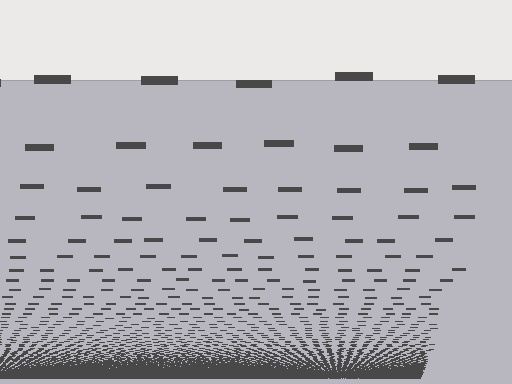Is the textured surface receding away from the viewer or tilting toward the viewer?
The surface appears to tilt toward the viewer. Texture elements get larger and sparser toward the top.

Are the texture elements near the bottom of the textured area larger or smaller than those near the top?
Smaller. The gradient is inverted — elements near the bottom are smaller and denser.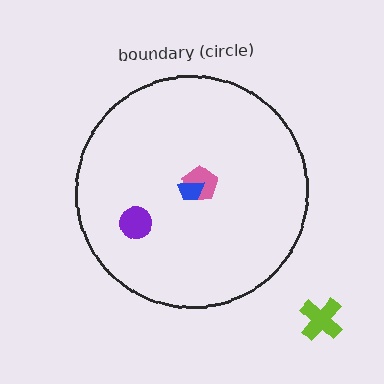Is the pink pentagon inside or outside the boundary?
Inside.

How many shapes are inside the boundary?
3 inside, 1 outside.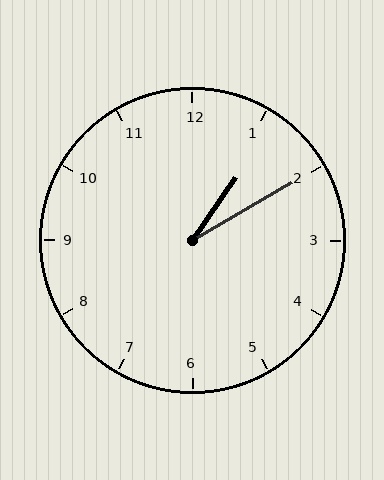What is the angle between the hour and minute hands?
Approximately 25 degrees.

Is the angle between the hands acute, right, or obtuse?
It is acute.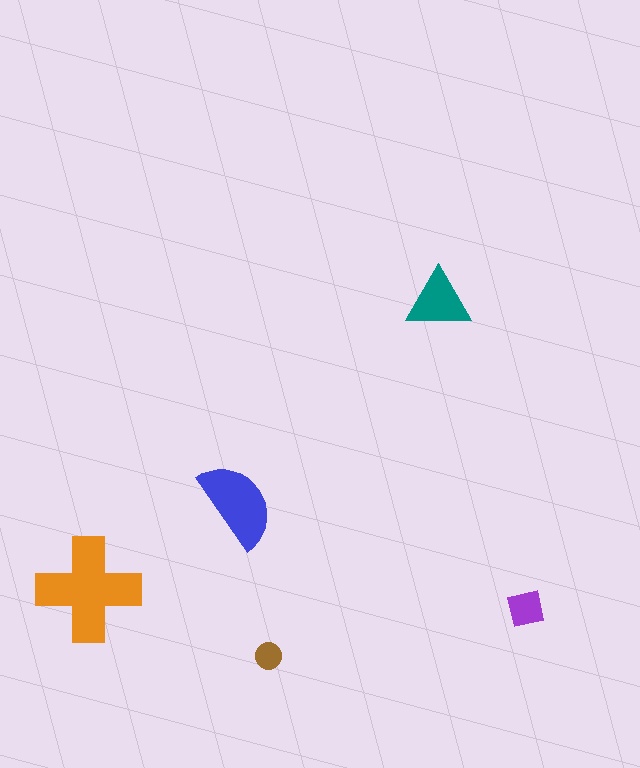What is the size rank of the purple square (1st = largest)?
4th.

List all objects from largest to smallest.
The orange cross, the blue semicircle, the teal triangle, the purple square, the brown circle.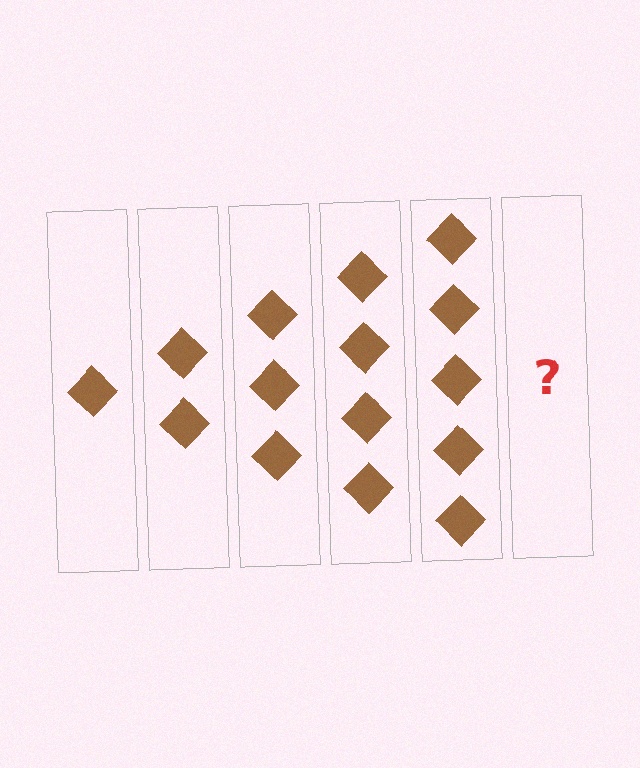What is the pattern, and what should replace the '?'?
The pattern is that each step adds one more diamond. The '?' should be 6 diamonds.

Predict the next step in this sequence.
The next step is 6 diamonds.